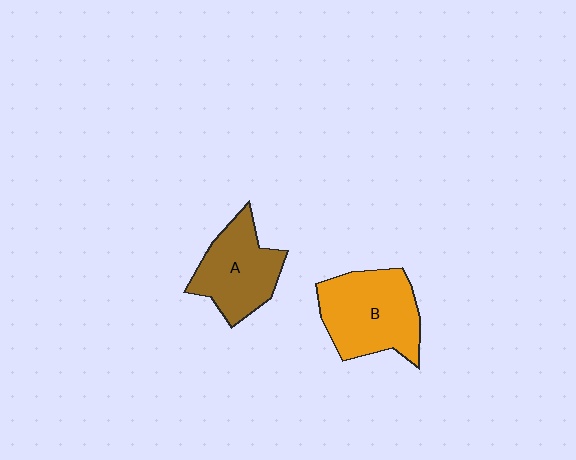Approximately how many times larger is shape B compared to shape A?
Approximately 1.2 times.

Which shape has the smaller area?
Shape A (brown).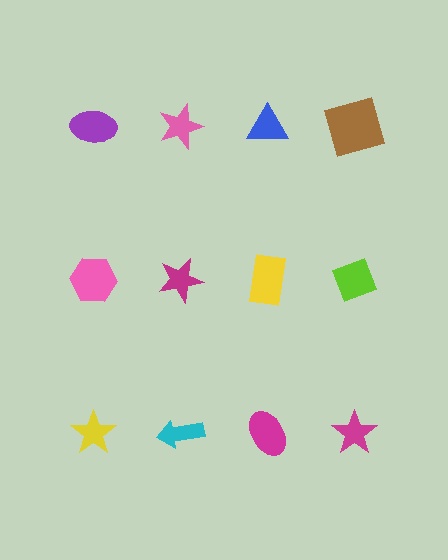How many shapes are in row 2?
4 shapes.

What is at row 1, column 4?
A brown square.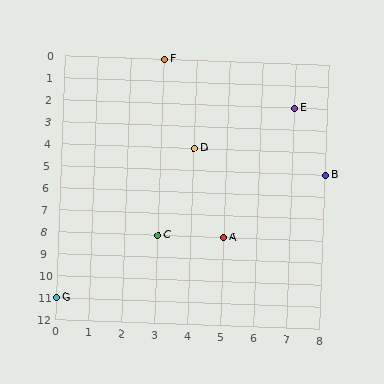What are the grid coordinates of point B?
Point B is at grid coordinates (8, 5).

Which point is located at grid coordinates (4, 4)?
Point D is at (4, 4).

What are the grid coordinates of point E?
Point E is at grid coordinates (7, 2).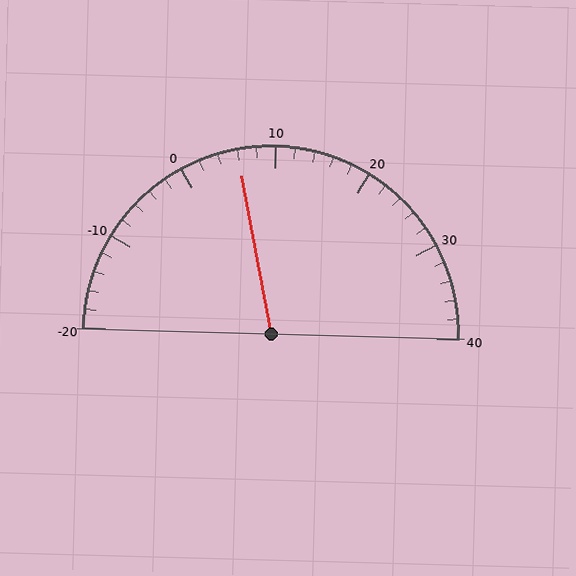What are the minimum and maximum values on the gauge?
The gauge ranges from -20 to 40.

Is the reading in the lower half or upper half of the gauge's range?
The reading is in the lower half of the range (-20 to 40).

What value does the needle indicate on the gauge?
The needle indicates approximately 6.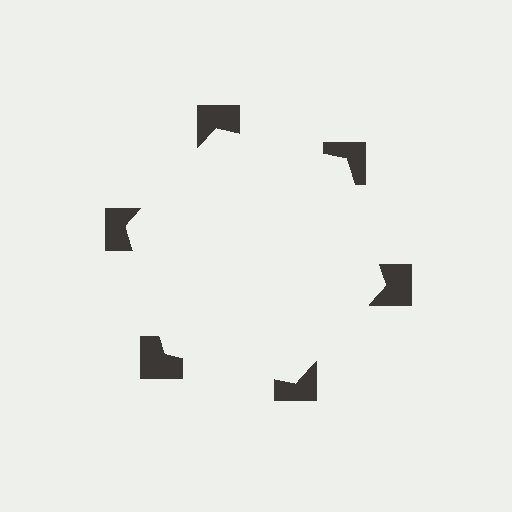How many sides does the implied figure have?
6 sides.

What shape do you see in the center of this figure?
An illusory hexagon — its edges are inferred from the aligned wedge cuts in the notched squares, not physically drawn.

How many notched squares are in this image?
There are 6 — one at each vertex of the illusory hexagon.